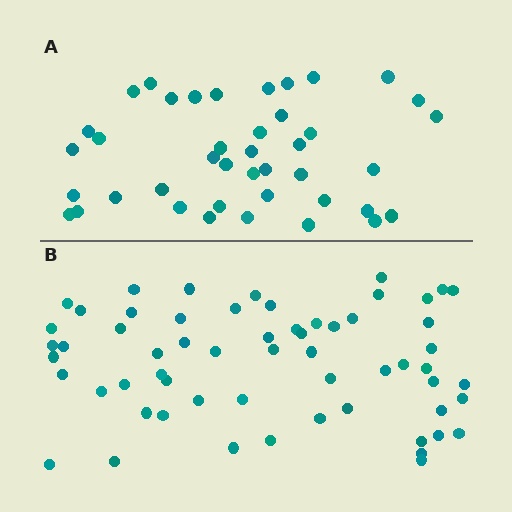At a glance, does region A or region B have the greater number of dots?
Region B (the bottom region) has more dots.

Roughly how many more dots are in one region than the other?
Region B has approximately 20 more dots than region A.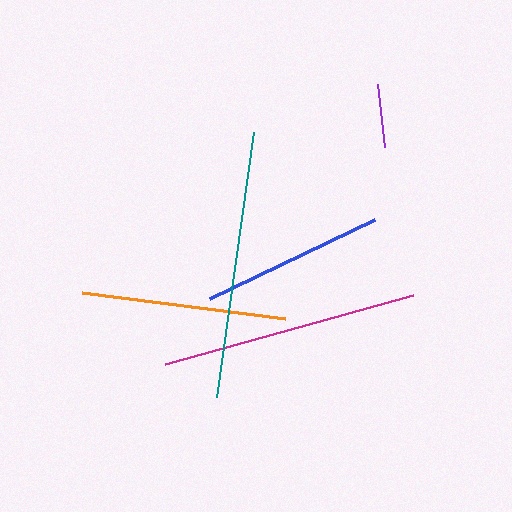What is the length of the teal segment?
The teal segment is approximately 267 pixels long.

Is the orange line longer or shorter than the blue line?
The orange line is longer than the blue line.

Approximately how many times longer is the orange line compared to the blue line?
The orange line is approximately 1.1 times the length of the blue line.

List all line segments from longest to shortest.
From longest to shortest: teal, magenta, orange, blue, purple.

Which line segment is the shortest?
The purple line is the shortest at approximately 63 pixels.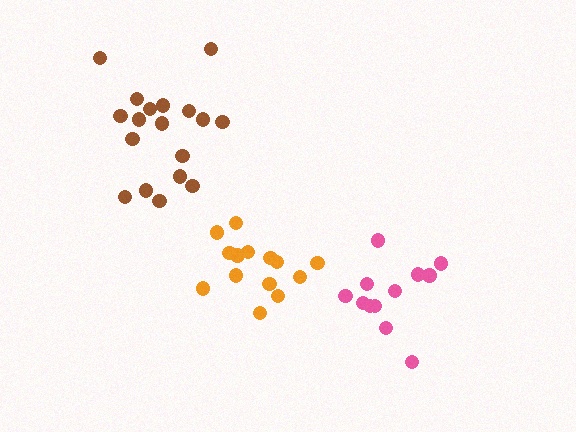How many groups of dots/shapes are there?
There are 3 groups.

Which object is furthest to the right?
The pink cluster is rightmost.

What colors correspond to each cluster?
The clusters are colored: orange, pink, brown.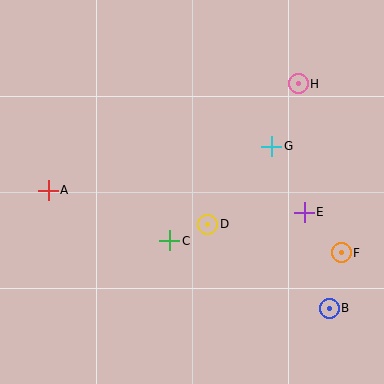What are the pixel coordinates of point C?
Point C is at (170, 241).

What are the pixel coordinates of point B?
Point B is at (329, 308).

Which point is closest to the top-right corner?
Point H is closest to the top-right corner.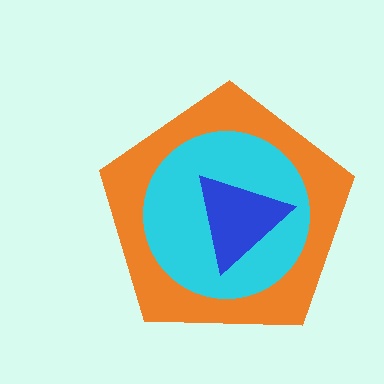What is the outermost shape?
The orange pentagon.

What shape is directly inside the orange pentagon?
The cyan circle.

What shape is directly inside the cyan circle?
The blue triangle.